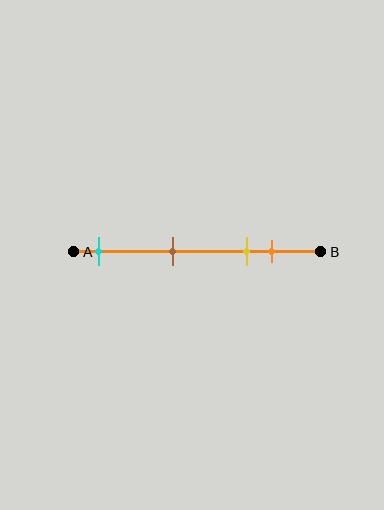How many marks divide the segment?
There are 4 marks dividing the segment.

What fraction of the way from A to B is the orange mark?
The orange mark is approximately 80% (0.8) of the way from A to B.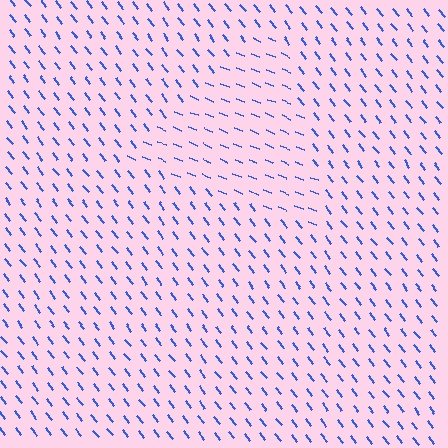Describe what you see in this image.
The image is filled with small blue line segments. A triangle region in the image has lines oriented differently from the surrounding lines, creating a visible texture boundary.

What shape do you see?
I see a triangle.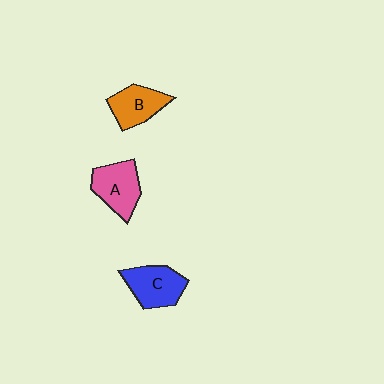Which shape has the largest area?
Shape C (blue).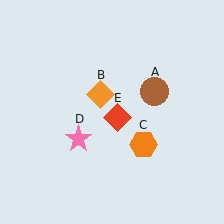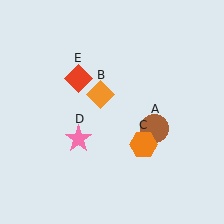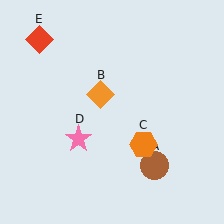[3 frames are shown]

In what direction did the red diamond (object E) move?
The red diamond (object E) moved up and to the left.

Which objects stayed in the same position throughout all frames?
Orange diamond (object B) and orange hexagon (object C) and pink star (object D) remained stationary.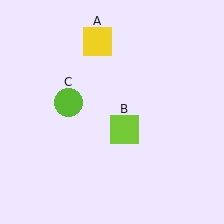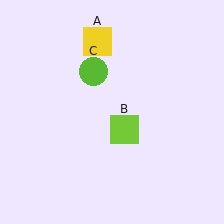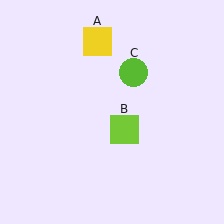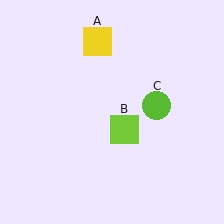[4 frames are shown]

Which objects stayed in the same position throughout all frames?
Yellow square (object A) and lime square (object B) remained stationary.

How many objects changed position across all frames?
1 object changed position: lime circle (object C).